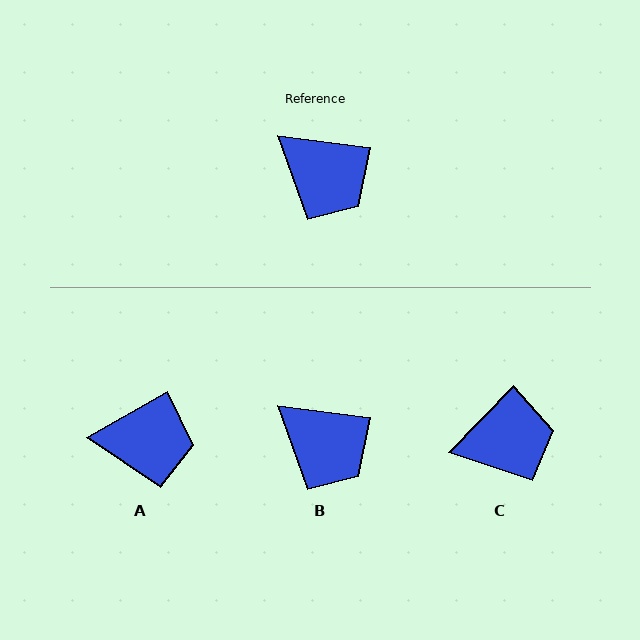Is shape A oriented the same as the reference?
No, it is off by about 37 degrees.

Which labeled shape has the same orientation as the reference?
B.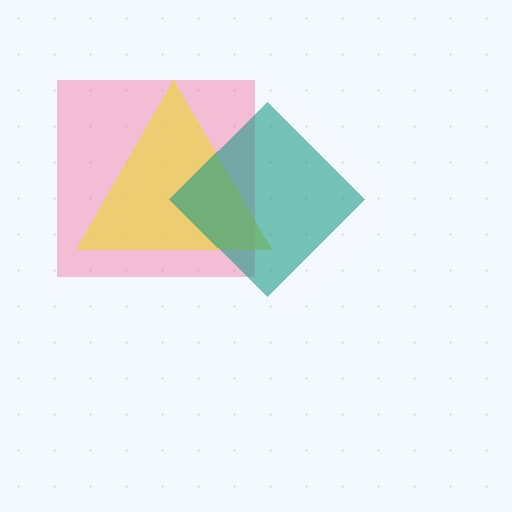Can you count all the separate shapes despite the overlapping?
Yes, there are 3 separate shapes.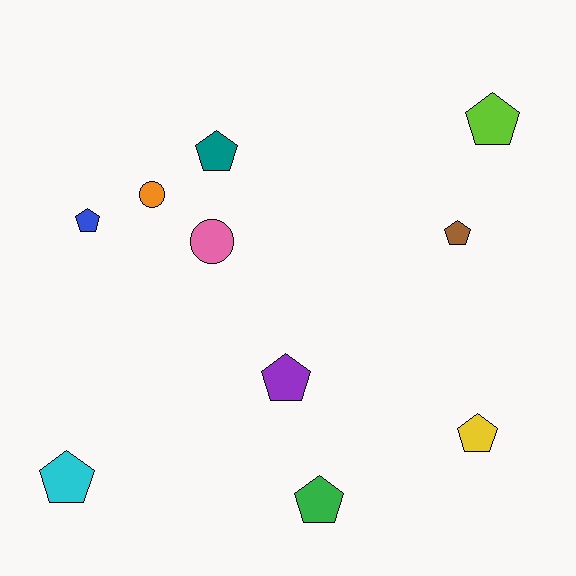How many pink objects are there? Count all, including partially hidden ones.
There is 1 pink object.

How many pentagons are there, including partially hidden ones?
There are 8 pentagons.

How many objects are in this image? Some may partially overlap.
There are 10 objects.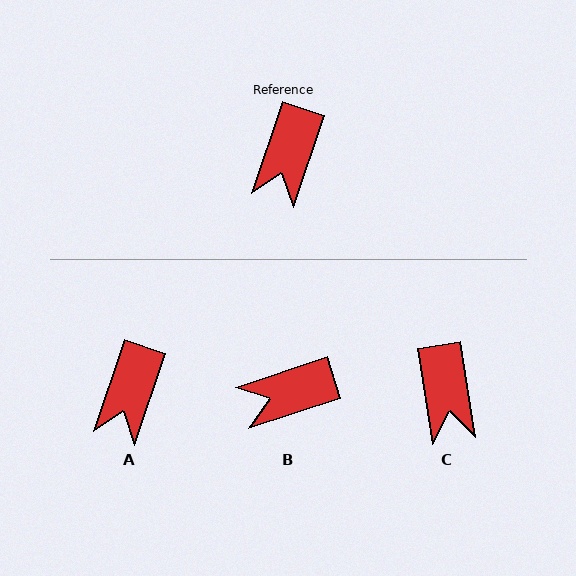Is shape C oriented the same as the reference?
No, it is off by about 28 degrees.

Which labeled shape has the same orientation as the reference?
A.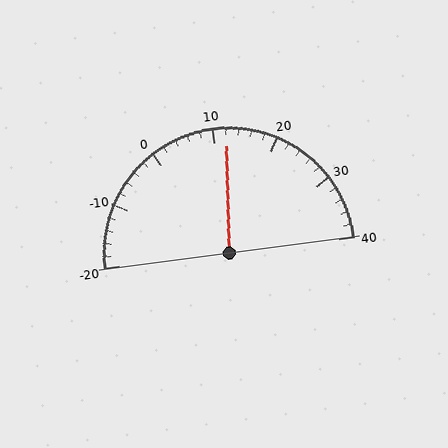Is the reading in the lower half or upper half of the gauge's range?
The reading is in the upper half of the range (-20 to 40).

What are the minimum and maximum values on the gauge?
The gauge ranges from -20 to 40.